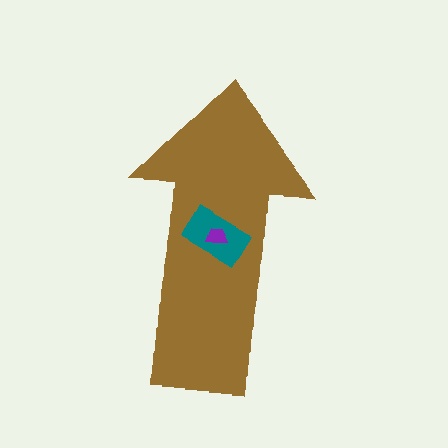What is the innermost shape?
The purple trapezoid.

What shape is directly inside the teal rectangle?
The purple trapezoid.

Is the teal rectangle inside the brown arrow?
Yes.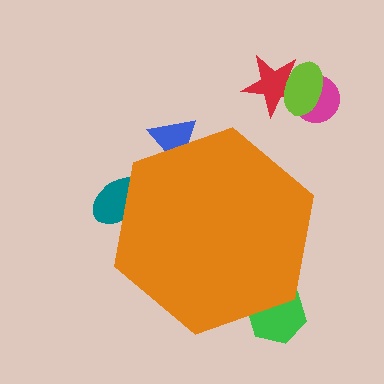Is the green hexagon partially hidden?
Yes, the green hexagon is partially hidden behind the orange hexagon.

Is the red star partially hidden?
No, the red star is fully visible.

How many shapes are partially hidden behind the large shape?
3 shapes are partially hidden.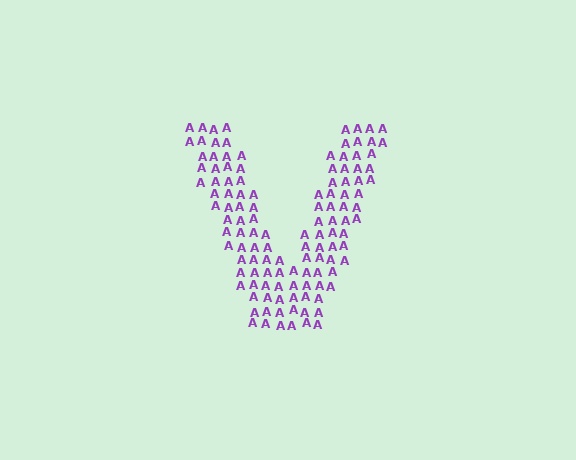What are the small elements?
The small elements are letter A's.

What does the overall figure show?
The overall figure shows the letter V.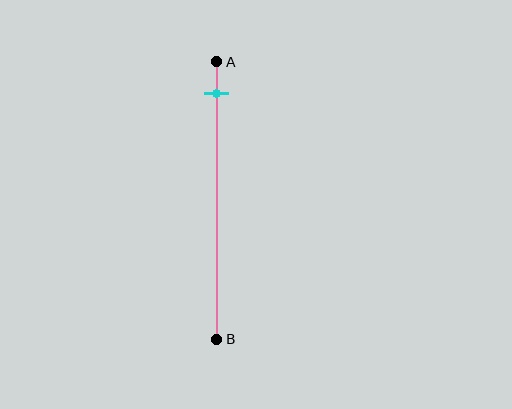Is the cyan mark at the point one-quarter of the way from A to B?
No, the mark is at about 10% from A, not at the 25% one-quarter point.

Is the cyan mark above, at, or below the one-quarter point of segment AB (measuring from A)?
The cyan mark is above the one-quarter point of segment AB.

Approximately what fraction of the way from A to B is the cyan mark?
The cyan mark is approximately 10% of the way from A to B.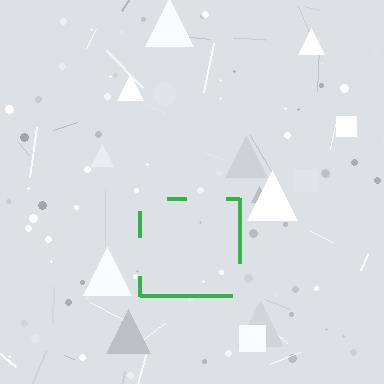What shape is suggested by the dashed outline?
The dashed outline suggests a square.